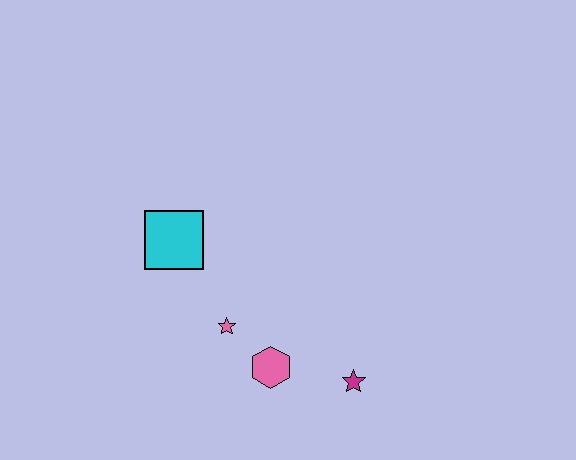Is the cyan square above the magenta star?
Yes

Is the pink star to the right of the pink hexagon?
No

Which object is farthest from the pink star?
The magenta star is farthest from the pink star.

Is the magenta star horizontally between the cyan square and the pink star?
No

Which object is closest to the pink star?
The pink hexagon is closest to the pink star.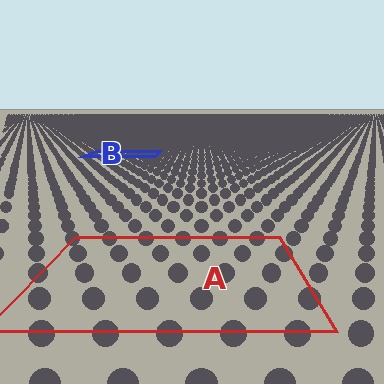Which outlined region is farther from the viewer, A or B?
Region B is farther from the viewer — the texture elements inside it appear smaller and more densely packed.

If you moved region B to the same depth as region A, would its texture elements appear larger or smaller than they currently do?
They would appear larger. At a closer depth, the same texture elements are projected at a bigger on-screen size.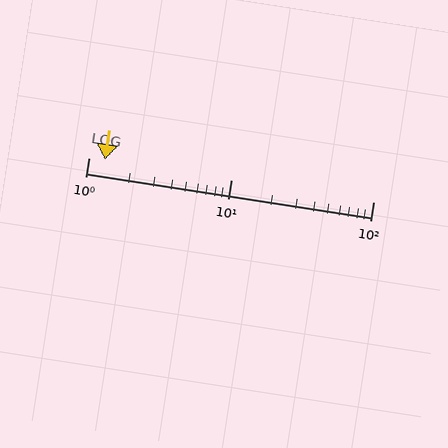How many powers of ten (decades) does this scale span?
The scale spans 2 decades, from 1 to 100.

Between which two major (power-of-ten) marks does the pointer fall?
The pointer is between 1 and 10.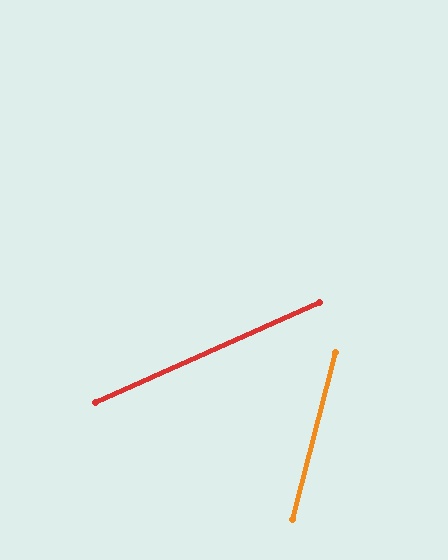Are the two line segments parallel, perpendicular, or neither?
Neither parallel nor perpendicular — they differ by about 52°.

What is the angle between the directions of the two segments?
Approximately 52 degrees.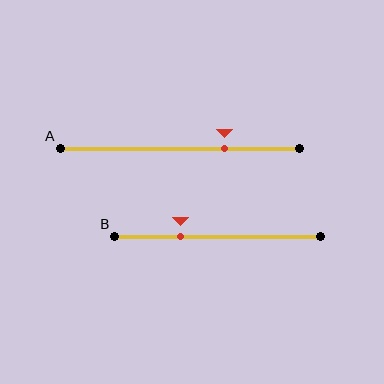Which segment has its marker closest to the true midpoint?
Segment B has its marker closest to the true midpoint.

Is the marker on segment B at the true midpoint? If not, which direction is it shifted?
No, the marker on segment B is shifted to the left by about 18% of the segment length.